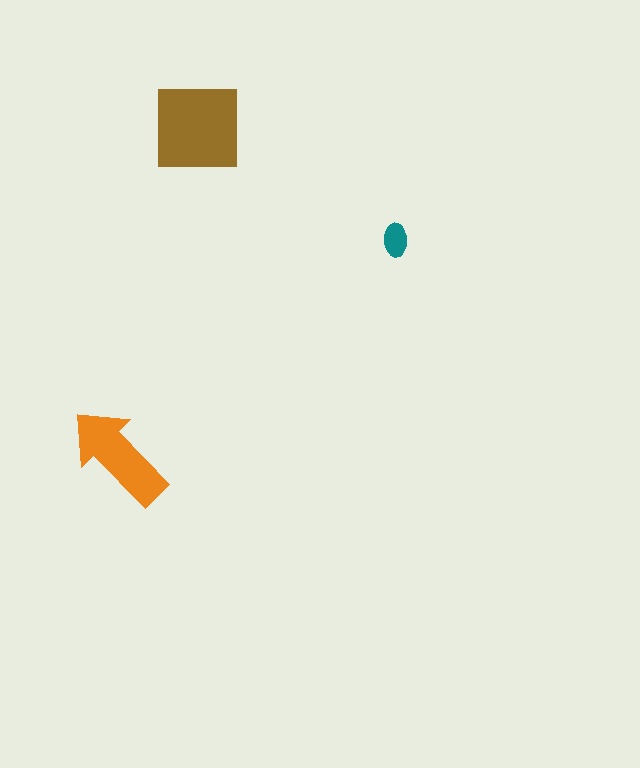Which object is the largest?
The brown square.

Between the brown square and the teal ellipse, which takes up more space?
The brown square.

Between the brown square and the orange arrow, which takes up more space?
The brown square.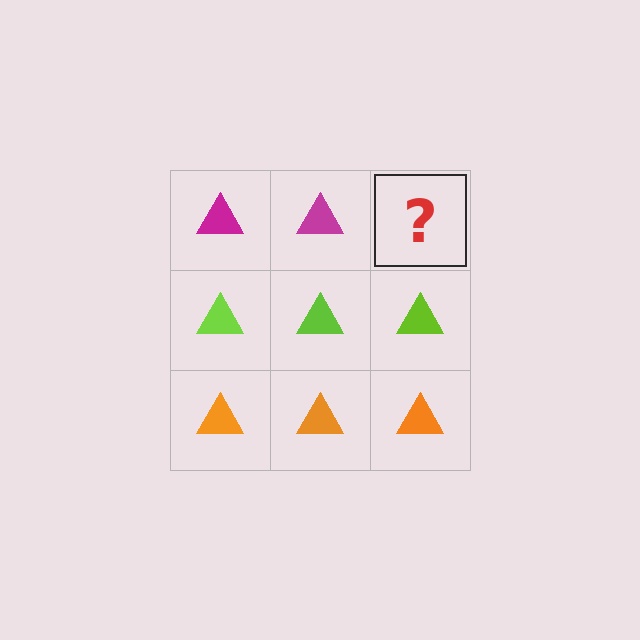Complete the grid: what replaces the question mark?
The question mark should be replaced with a magenta triangle.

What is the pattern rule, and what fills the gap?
The rule is that each row has a consistent color. The gap should be filled with a magenta triangle.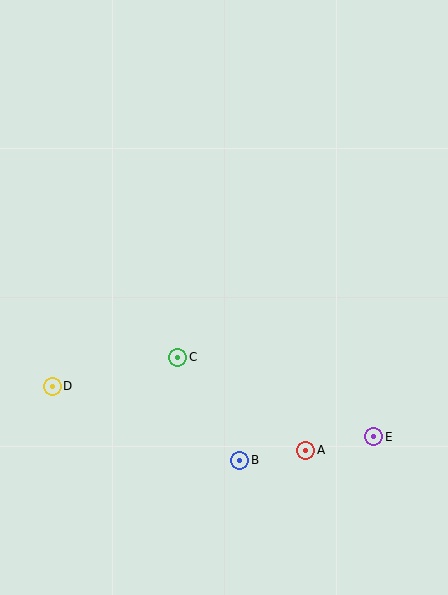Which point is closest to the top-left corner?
Point D is closest to the top-left corner.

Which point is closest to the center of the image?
Point C at (178, 357) is closest to the center.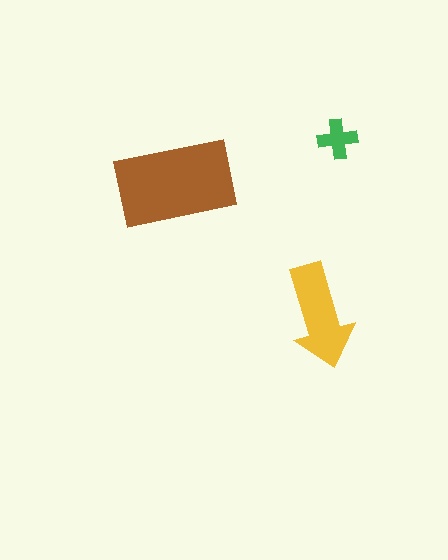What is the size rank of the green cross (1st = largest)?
3rd.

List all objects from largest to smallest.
The brown rectangle, the yellow arrow, the green cross.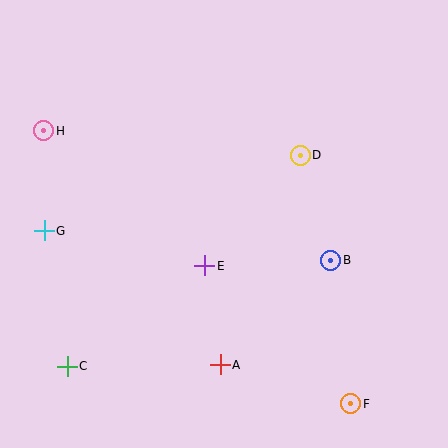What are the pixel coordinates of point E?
Point E is at (205, 266).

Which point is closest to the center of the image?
Point E at (205, 266) is closest to the center.